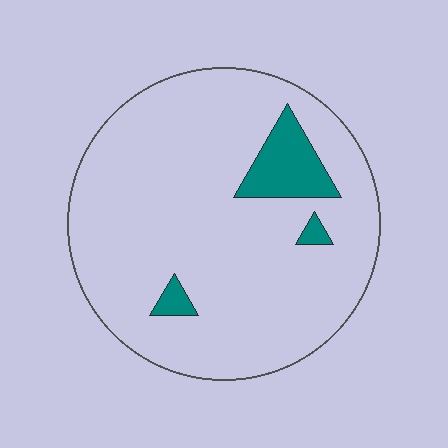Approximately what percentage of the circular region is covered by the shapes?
Approximately 10%.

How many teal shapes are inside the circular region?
3.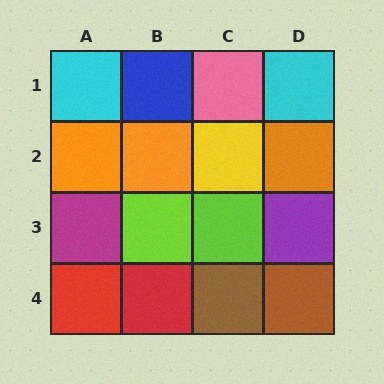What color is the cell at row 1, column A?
Cyan.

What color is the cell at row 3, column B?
Lime.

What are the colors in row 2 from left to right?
Orange, orange, yellow, orange.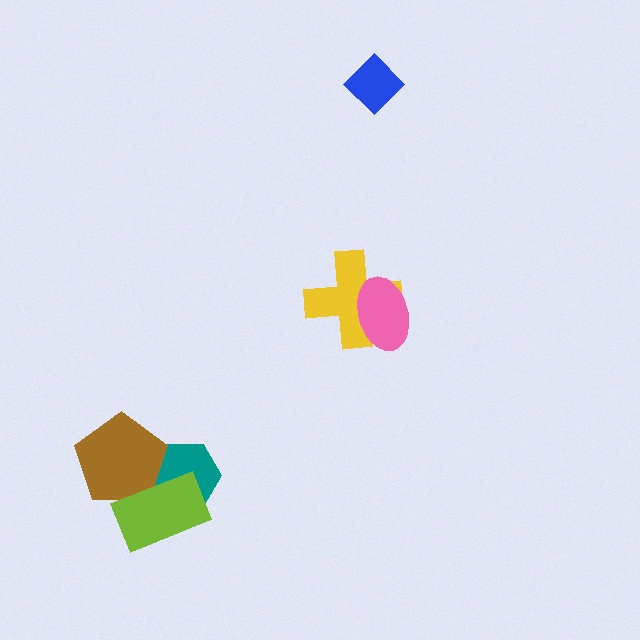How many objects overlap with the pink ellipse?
1 object overlaps with the pink ellipse.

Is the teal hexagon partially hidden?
Yes, it is partially covered by another shape.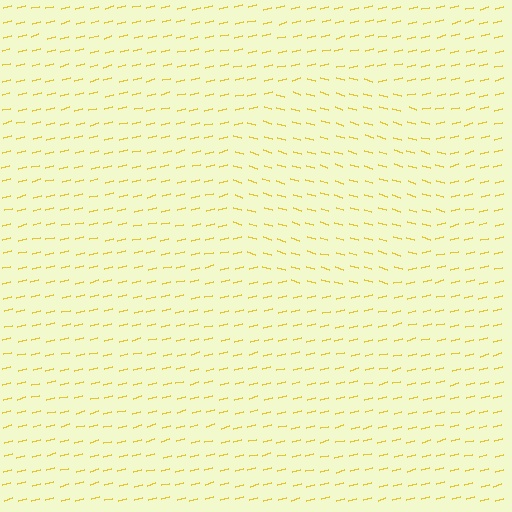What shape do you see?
I see a circle.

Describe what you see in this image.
The image is filled with small yellow line segments. A circle region in the image has lines oriented differently from the surrounding lines, creating a visible texture boundary.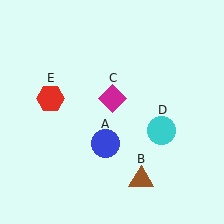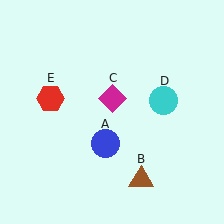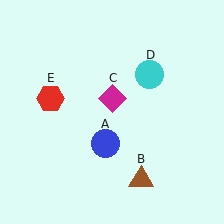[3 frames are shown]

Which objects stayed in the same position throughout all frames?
Blue circle (object A) and brown triangle (object B) and magenta diamond (object C) and red hexagon (object E) remained stationary.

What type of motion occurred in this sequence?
The cyan circle (object D) rotated counterclockwise around the center of the scene.